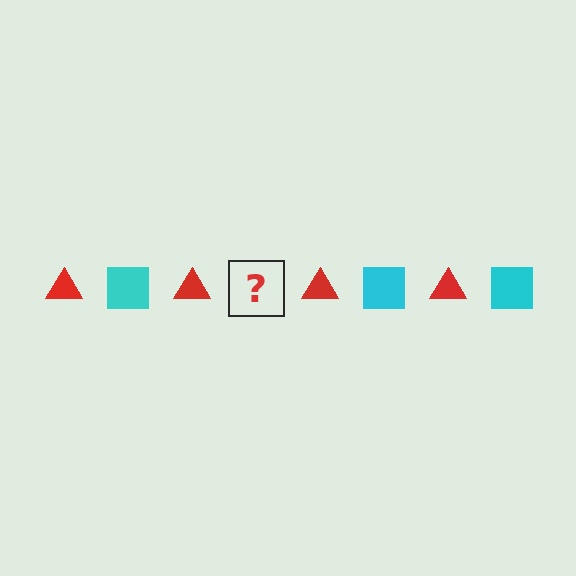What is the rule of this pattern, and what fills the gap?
The rule is that the pattern alternates between red triangle and cyan square. The gap should be filled with a cyan square.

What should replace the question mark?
The question mark should be replaced with a cyan square.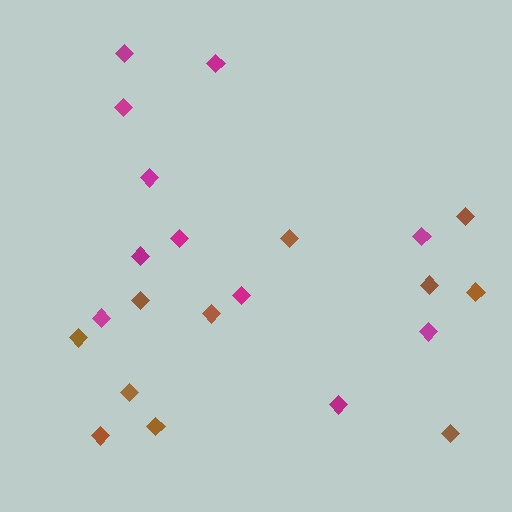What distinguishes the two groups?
There are 2 groups: one group of brown diamonds (11) and one group of magenta diamonds (11).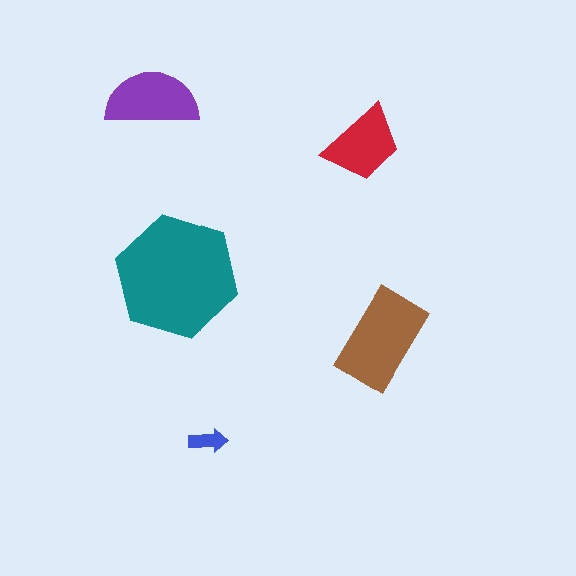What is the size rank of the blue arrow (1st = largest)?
5th.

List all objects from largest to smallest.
The teal hexagon, the brown rectangle, the purple semicircle, the red trapezoid, the blue arrow.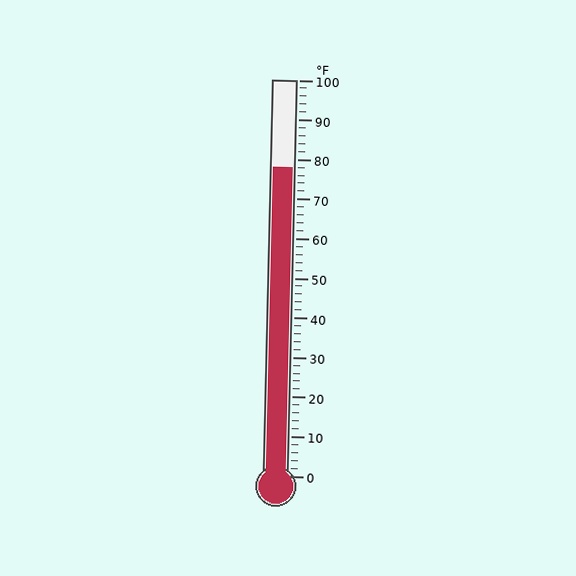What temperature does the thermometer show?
The thermometer shows approximately 78°F.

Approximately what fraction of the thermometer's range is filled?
The thermometer is filled to approximately 80% of its range.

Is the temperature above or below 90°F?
The temperature is below 90°F.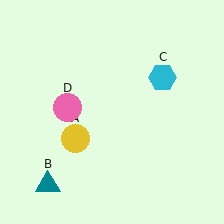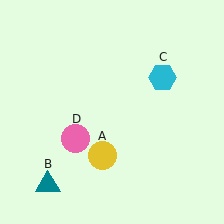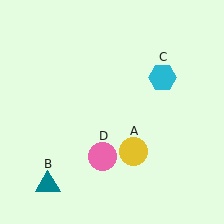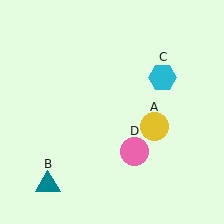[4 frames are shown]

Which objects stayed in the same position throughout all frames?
Teal triangle (object B) and cyan hexagon (object C) remained stationary.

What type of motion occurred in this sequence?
The yellow circle (object A), pink circle (object D) rotated counterclockwise around the center of the scene.